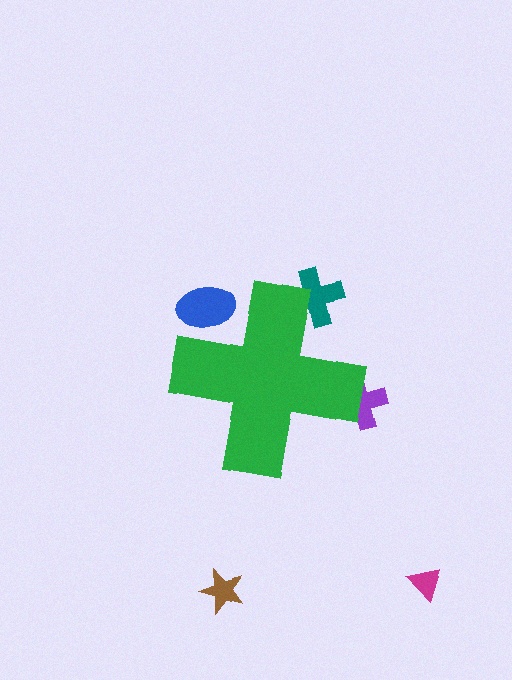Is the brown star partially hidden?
No, the brown star is fully visible.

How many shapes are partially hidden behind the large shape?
3 shapes are partially hidden.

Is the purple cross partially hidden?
Yes, the purple cross is partially hidden behind the green cross.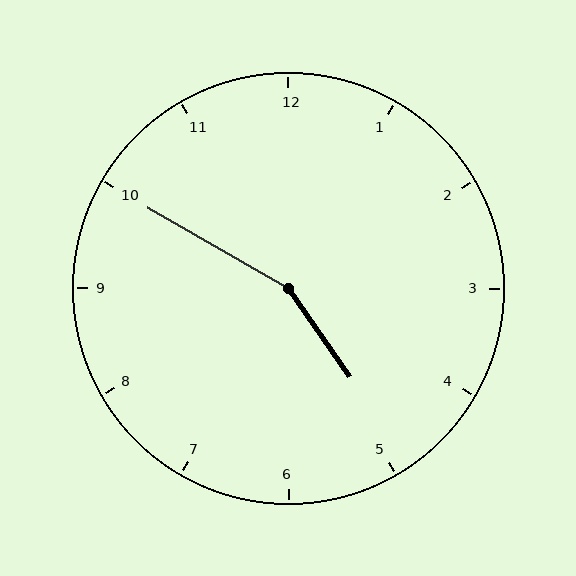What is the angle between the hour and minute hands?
Approximately 155 degrees.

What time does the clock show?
4:50.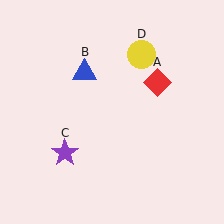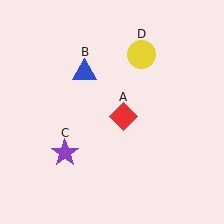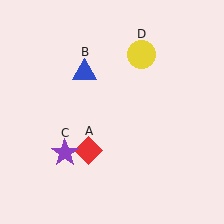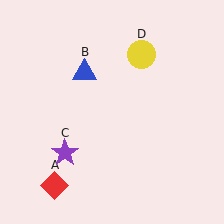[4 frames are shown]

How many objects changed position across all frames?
1 object changed position: red diamond (object A).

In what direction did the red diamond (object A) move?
The red diamond (object A) moved down and to the left.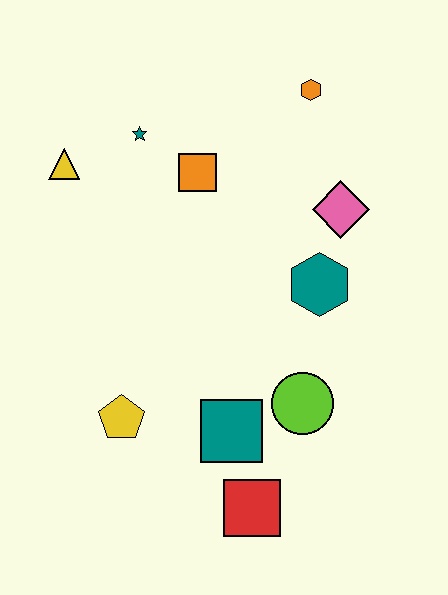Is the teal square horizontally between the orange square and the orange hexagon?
Yes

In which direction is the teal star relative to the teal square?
The teal star is above the teal square.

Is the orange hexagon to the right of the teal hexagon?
No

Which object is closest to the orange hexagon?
The pink diamond is closest to the orange hexagon.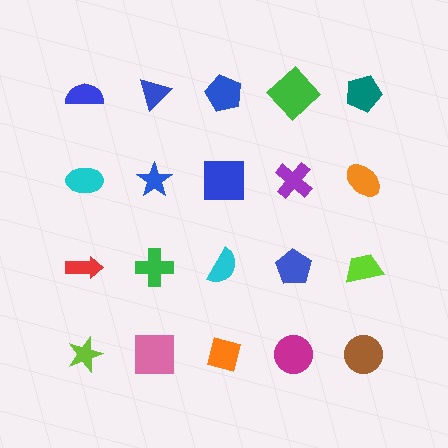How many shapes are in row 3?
5 shapes.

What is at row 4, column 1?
A lime star.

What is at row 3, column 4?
A blue pentagon.